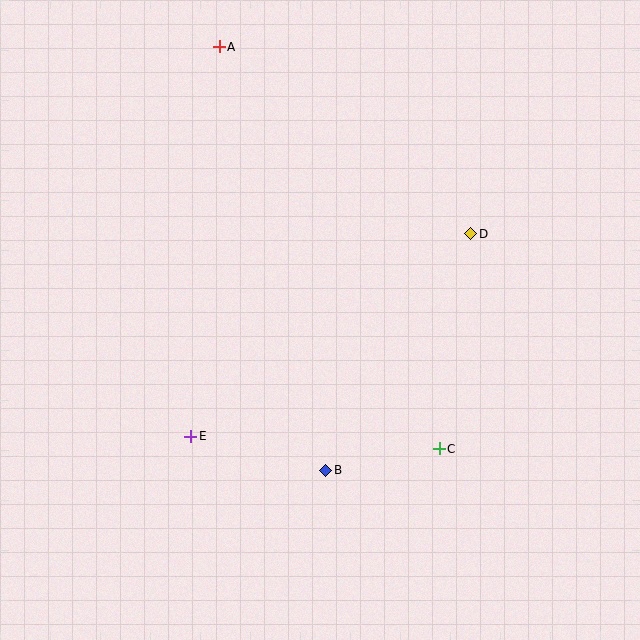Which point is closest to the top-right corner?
Point D is closest to the top-right corner.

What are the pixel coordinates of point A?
Point A is at (219, 47).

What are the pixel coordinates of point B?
Point B is at (326, 470).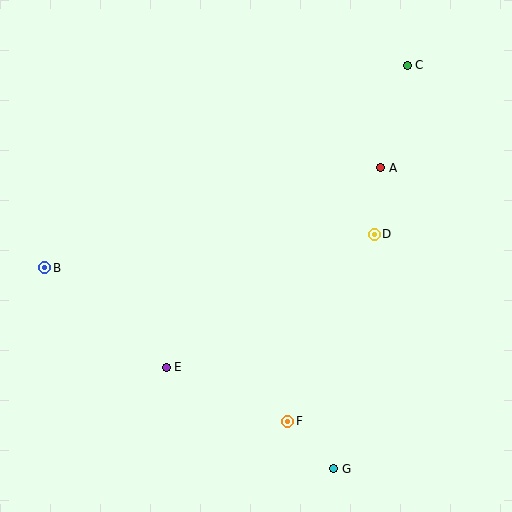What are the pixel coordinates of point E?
Point E is at (166, 367).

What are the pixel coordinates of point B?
Point B is at (45, 268).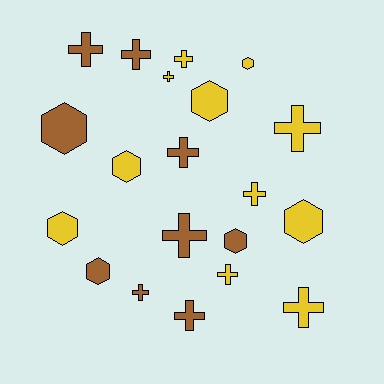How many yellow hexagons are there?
There are 5 yellow hexagons.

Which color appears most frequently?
Yellow, with 11 objects.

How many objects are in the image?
There are 20 objects.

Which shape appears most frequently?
Cross, with 12 objects.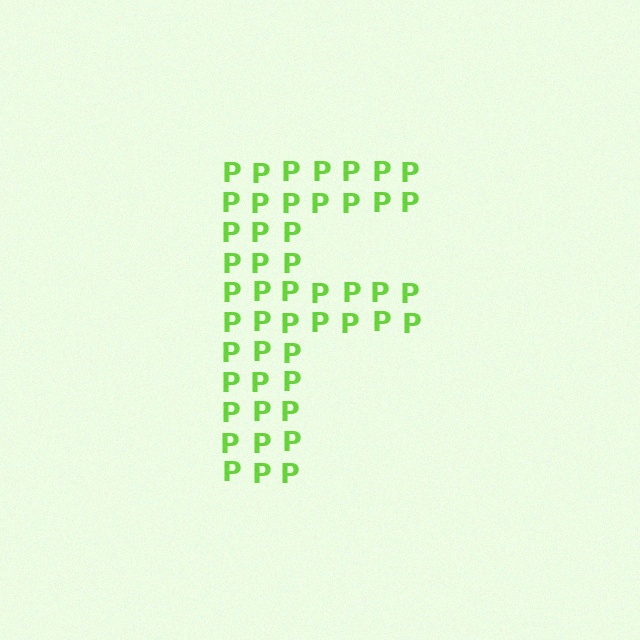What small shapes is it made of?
It is made of small letter P's.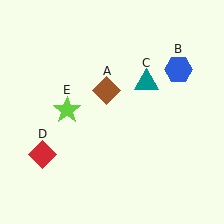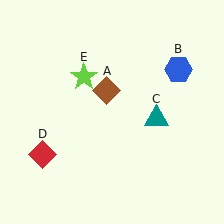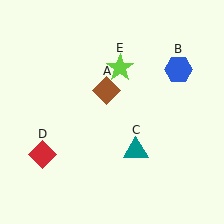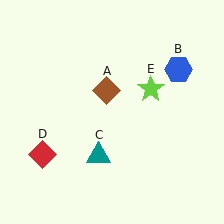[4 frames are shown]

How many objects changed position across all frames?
2 objects changed position: teal triangle (object C), lime star (object E).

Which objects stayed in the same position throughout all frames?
Brown diamond (object A) and blue hexagon (object B) and red diamond (object D) remained stationary.